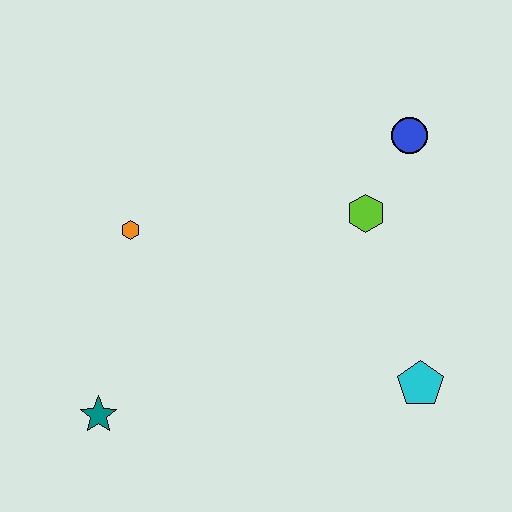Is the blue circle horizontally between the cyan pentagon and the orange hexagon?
Yes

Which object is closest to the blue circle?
The lime hexagon is closest to the blue circle.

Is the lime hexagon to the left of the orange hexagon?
No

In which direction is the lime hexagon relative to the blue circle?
The lime hexagon is below the blue circle.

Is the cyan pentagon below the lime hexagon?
Yes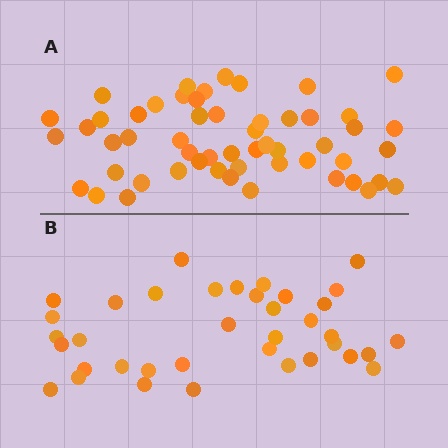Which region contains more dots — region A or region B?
Region A (the top region) has more dots.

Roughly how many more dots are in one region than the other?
Region A has approximately 15 more dots than region B.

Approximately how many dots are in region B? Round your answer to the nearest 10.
About 40 dots. (The exact count is 37, which rounds to 40.)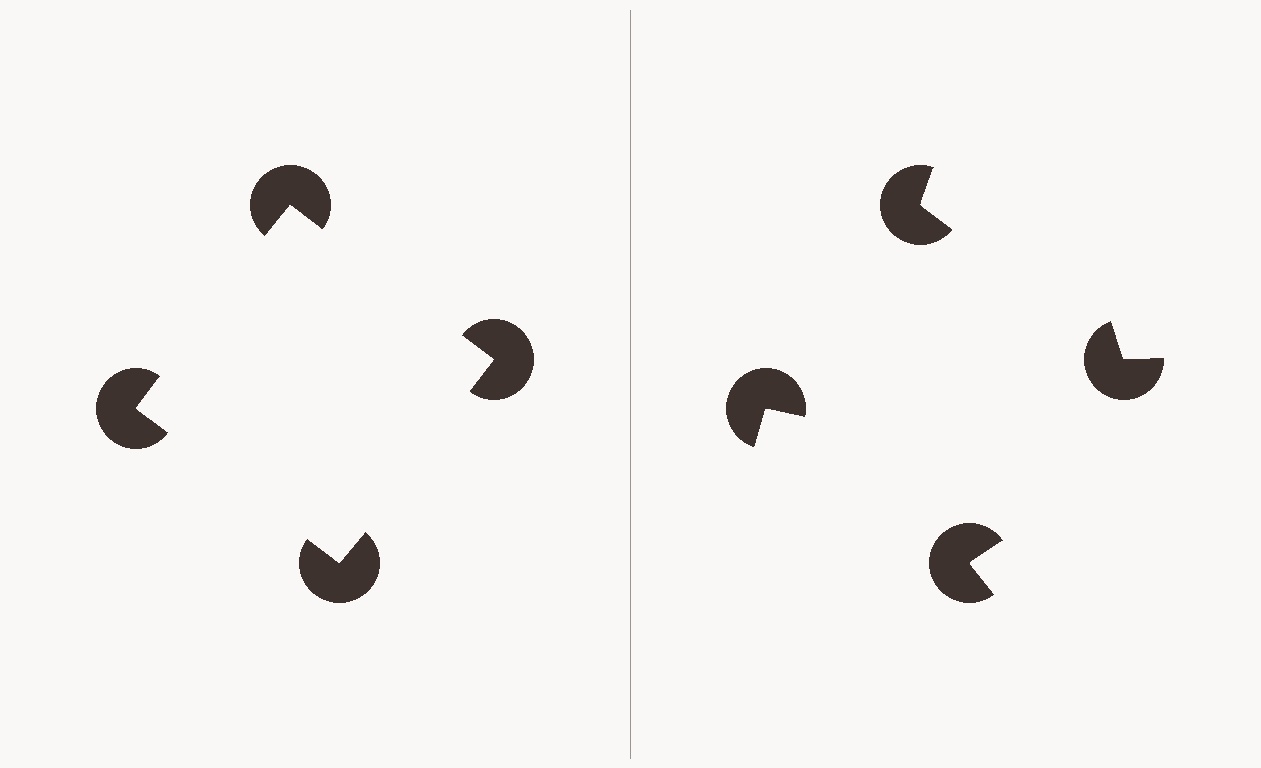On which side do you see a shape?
An illusory square appears on the left side. On the right side the wedge cuts are rotated, so no coherent shape forms.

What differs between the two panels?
The pac-man discs are positioned identically on both sides; only the wedge orientations differ. On the left they align to a square; on the right they are misaligned.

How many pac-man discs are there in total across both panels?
8 — 4 on each side.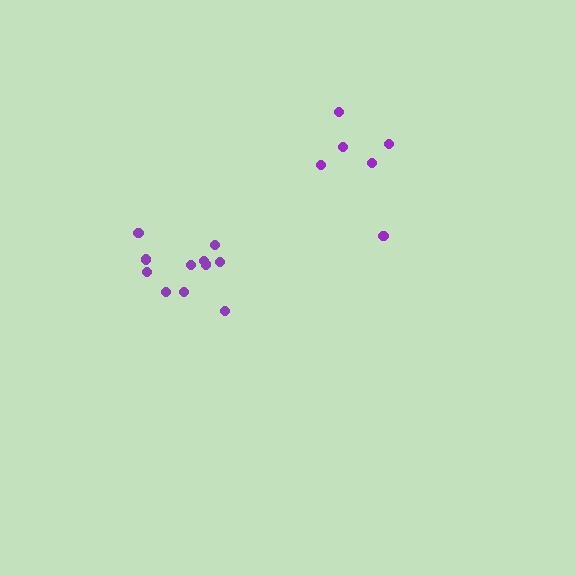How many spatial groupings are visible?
There are 2 spatial groupings.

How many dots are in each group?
Group 1: 11 dots, Group 2: 6 dots (17 total).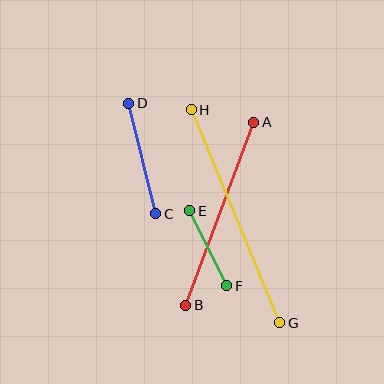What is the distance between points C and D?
The distance is approximately 114 pixels.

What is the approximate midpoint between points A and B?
The midpoint is at approximately (220, 214) pixels.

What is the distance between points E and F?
The distance is approximately 84 pixels.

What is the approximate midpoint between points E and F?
The midpoint is at approximately (208, 248) pixels.